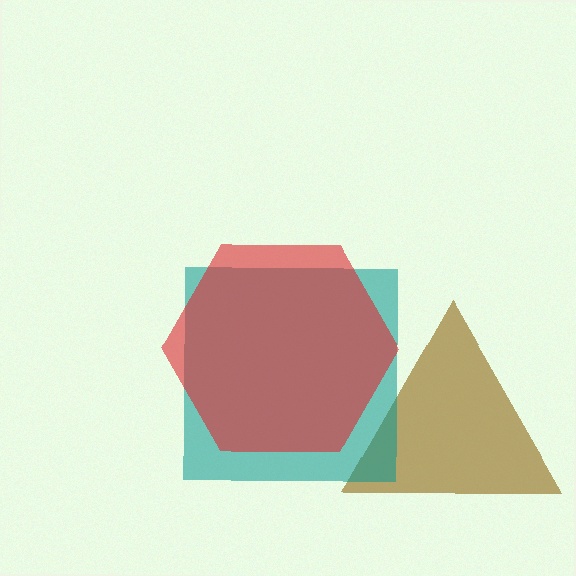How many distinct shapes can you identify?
There are 3 distinct shapes: a brown triangle, a teal square, a red hexagon.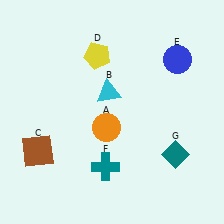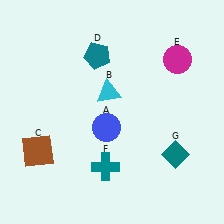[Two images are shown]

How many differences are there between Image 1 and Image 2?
There are 3 differences between the two images.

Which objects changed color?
A changed from orange to blue. D changed from yellow to teal. E changed from blue to magenta.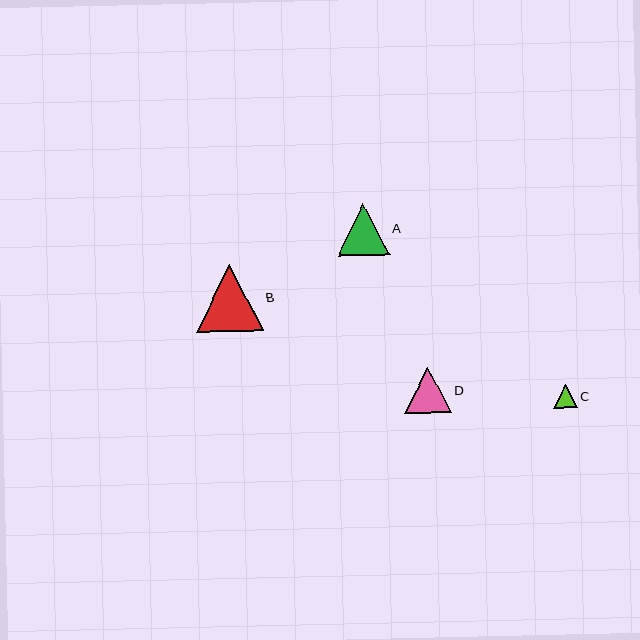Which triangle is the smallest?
Triangle C is the smallest with a size of approximately 23 pixels.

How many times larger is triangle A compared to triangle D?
Triangle A is approximately 1.1 times the size of triangle D.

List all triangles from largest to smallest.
From largest to smallest: B, A, D, C.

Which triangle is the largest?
Triangle B is the largest with a size of approximately 67 pixels.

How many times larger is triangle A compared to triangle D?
Triangle A is approximately 1.1 times the size of triangle D.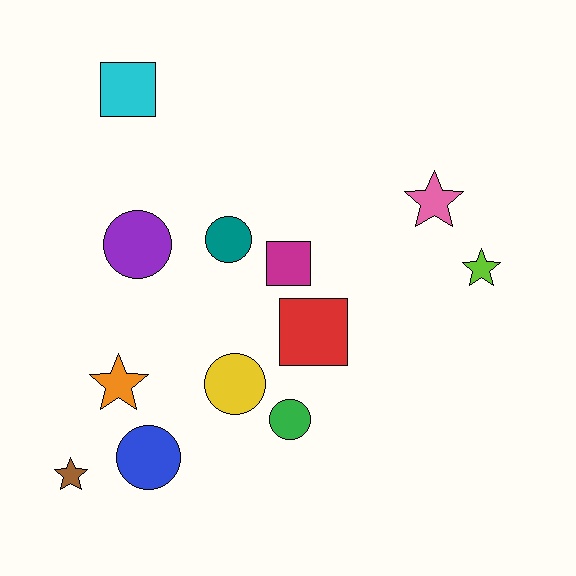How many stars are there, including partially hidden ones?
There are 4 stars.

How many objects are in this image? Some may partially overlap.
There are 12 objects.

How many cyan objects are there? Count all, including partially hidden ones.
There is 1 cyan object.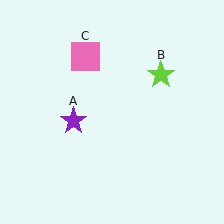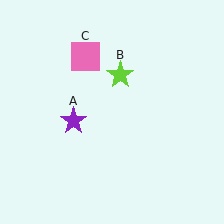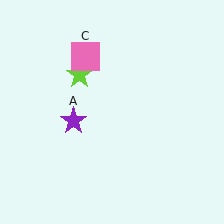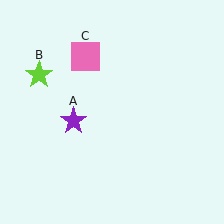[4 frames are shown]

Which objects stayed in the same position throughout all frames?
Purple star (object A) and pink square (object C) remained stationary.